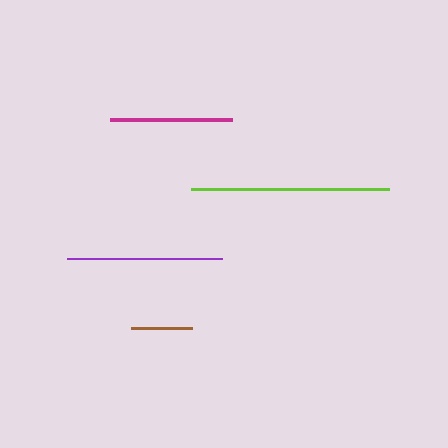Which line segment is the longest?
The lime line is the longest at approximately 198 pixels.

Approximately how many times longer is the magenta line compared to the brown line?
The magenta line is approximately 2.0 times the length of the brown line.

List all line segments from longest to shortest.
From longest to shortest: lime, purple, magenta, brown.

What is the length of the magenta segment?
The magenta segment is approximately 121 pixels long.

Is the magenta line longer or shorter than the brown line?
The magenta line is longer than the brown line.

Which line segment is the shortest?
The brown line is the shortest at approximately 61 pixels.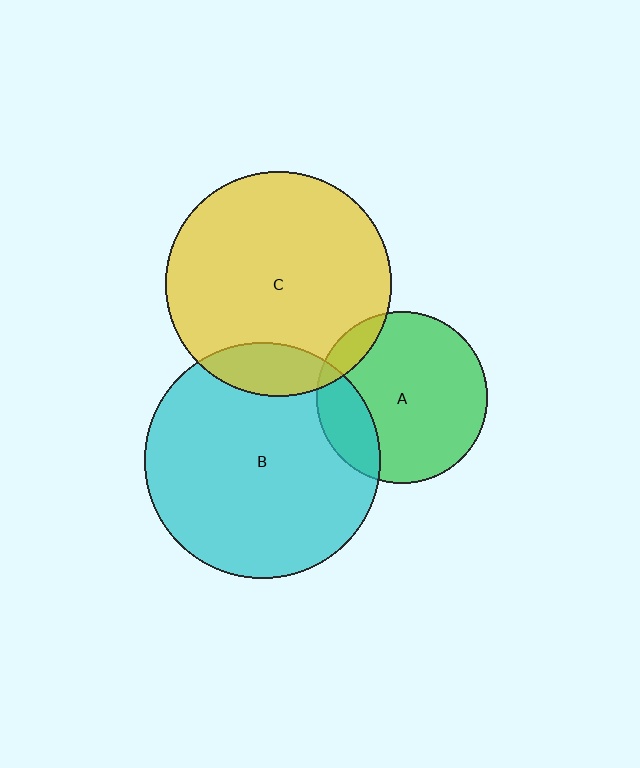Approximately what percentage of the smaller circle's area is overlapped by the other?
Approximately 20%.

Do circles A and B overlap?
Yes.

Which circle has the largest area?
Circle B (cyan).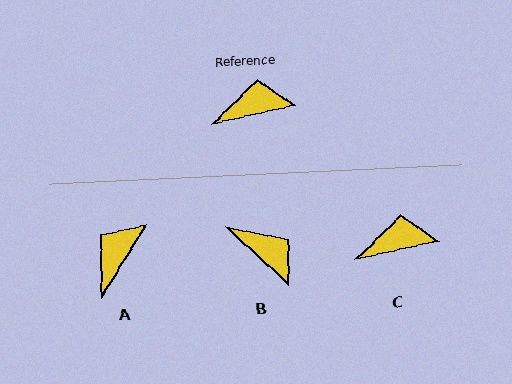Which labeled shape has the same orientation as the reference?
C.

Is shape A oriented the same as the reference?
No, it is off by about 46 degrees.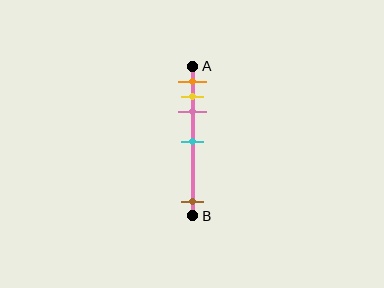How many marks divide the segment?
There are 5 marks dividing the segment.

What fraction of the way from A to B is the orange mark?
The orange mark is approximately 10% (0.1) of the way from A to B.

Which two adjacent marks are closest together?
The yellow and pink marks are the closest adjacent pair.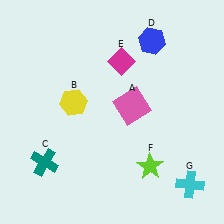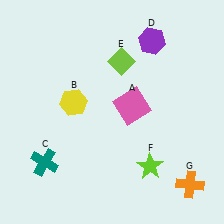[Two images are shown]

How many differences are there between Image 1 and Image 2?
There are 3 differences between the two images.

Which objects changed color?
D changed from blue to purple. E changed from magenta to lime. G changed from cyan to orange.